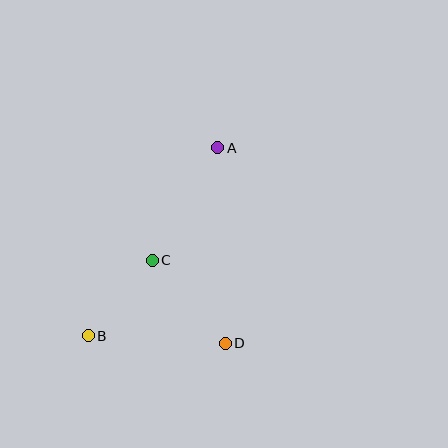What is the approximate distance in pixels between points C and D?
The distance between C and D is approximately 111 pixels.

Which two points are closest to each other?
Points B and C are closest to each other.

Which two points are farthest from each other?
Points A and B are farthest from each other.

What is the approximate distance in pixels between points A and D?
The distance between A and D is approximately 196 pixels.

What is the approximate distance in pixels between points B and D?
The distance between B and D is approximately 137 pixels.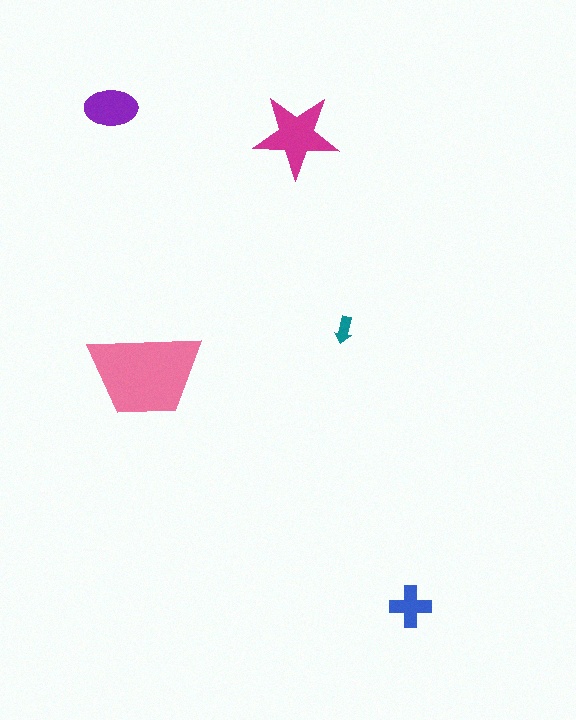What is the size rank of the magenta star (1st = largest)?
2nd.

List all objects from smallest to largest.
The teal arrow, the blue cross, the purple ellipse, the magenta star, the pink trapezoid.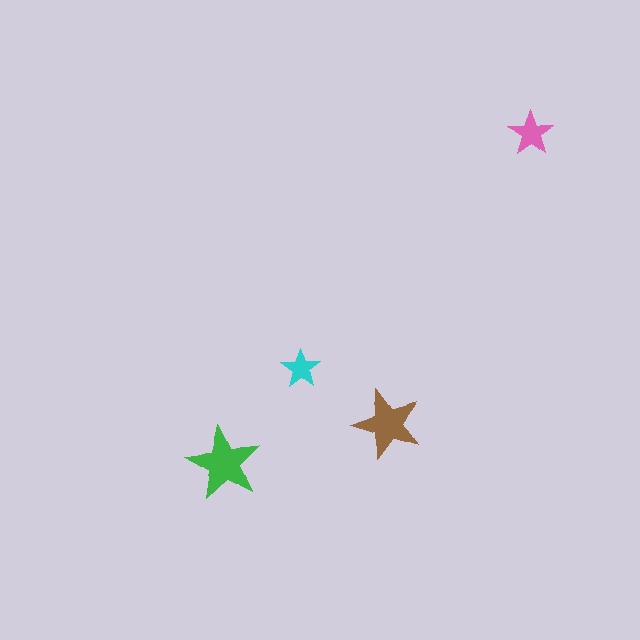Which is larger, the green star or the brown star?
The green one.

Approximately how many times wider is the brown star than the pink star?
About 1.5 times wider.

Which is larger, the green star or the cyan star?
The green one.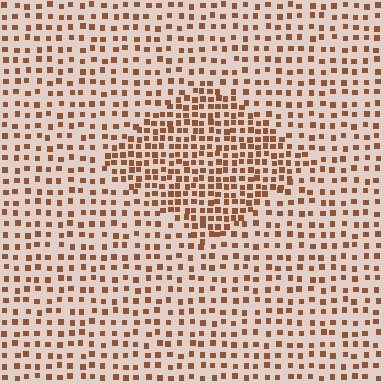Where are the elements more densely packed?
The elements are more densely packed inside the diamond boundary.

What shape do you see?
I see a diamond.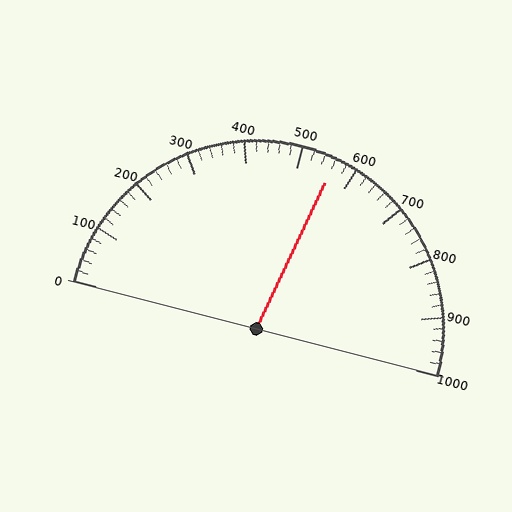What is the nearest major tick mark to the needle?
The nearest major tick mark is 600.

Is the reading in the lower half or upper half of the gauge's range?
The reading is in the upper half of the range (0 to 1000).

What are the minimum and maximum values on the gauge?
The gauge ranges from 0 to 1000.